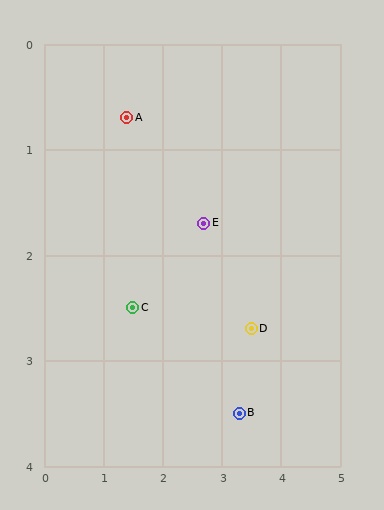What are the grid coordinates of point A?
Point A is at approximately (1.4, 0.7).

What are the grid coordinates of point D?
Point D is at approximately (3.5, 2.7).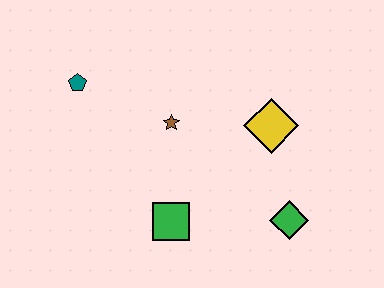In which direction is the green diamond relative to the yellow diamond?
The green diamond is below the yellow diamond.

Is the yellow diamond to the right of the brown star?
Yes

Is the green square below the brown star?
Yes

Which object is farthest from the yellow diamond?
The teal pentagon is farthest from the yellow diamond.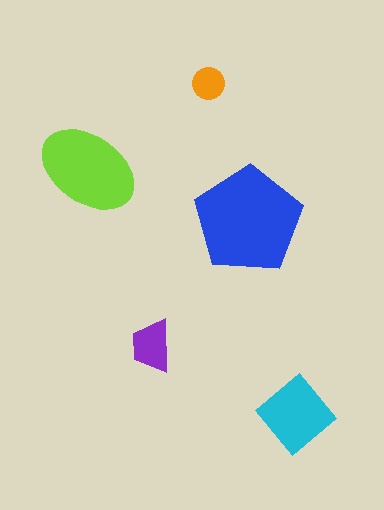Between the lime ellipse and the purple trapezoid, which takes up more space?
The lime ellipse.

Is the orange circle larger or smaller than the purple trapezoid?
Smaller.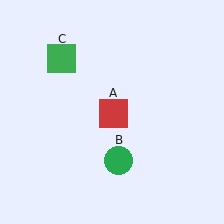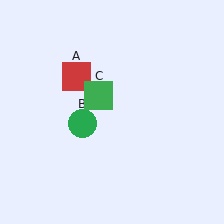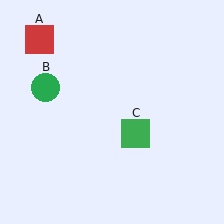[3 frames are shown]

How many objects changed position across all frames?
3 objects changed position: red square (object A), green circle (object B), green square (object C).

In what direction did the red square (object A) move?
The red square (object A) moved up and to the left.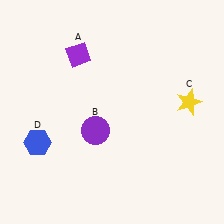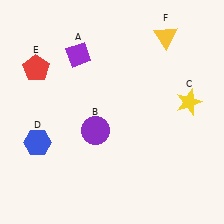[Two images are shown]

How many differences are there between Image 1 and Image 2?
There are 2 differences between the two images.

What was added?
A red pentagon (E), a yellow triangle (F) were added in Image 2.